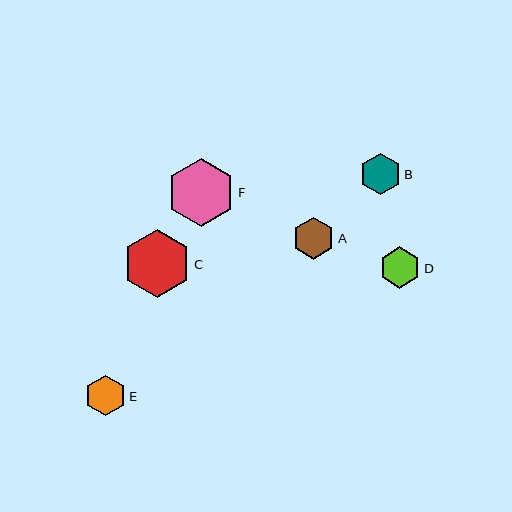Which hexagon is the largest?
Hexagon C is the largest with a size of approximately 68 pixels.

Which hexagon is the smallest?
Hexagon E is the smallest with a size of approximately 41 pixels.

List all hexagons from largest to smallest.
From largest to smallest: C, F, A, D, B, E.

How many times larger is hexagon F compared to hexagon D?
Hexagon F is approximately 1.6 times the size of hexagon D.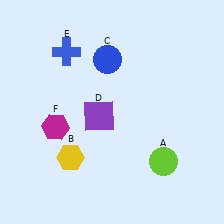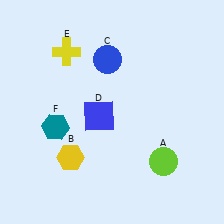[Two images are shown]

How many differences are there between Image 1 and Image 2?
There are 3 differences between the two images.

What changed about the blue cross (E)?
In Image 1, E is blue. In Image 2, it changed to yellow.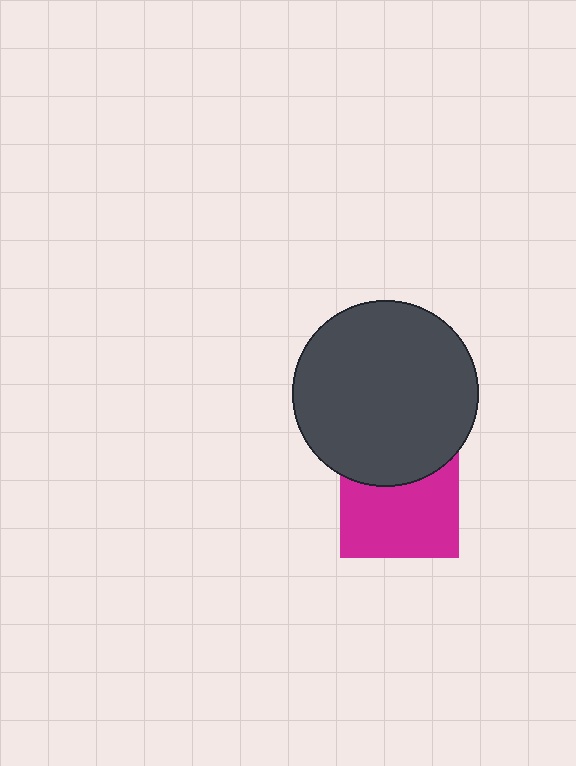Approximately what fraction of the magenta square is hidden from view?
Roughly 33% of the magenta square is hidden behind the dark gray circle.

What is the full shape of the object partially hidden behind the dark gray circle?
The partially hidden object is a magenta square.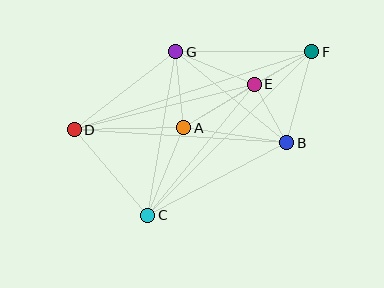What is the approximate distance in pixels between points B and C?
The distance between B and C is approximately 157 pixels.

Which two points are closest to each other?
Points E and F are closest to each other.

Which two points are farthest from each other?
Points D and F are farthest from each other.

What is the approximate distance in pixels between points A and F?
The distance between A and F is approximately 149 pixels.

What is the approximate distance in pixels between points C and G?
The distance between C and G is approximately 166 pixels.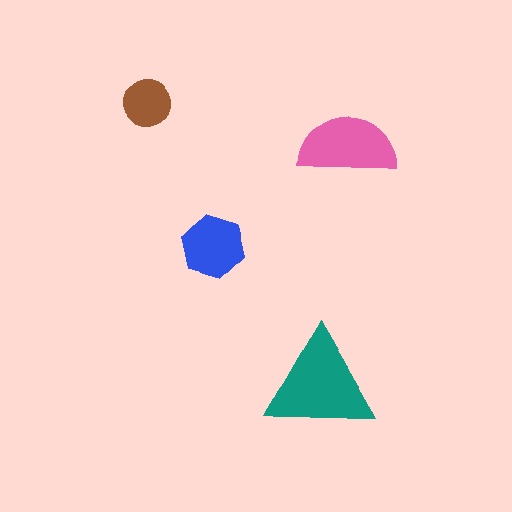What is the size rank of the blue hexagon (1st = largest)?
3rd.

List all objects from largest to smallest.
The teal triangle, the pink semicircle, the blue hexagon, the brown circle.